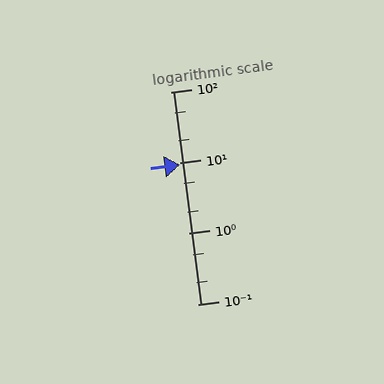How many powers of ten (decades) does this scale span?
The scale spans 3 decades, from 0.1 to 100.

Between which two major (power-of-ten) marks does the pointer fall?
The pointer is between 1 and 10.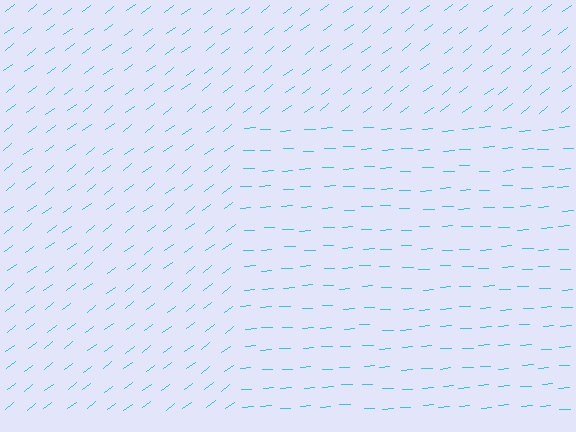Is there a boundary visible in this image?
Yes, there is a texture boundary formed by a change in line orientation.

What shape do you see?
I see a rectangle.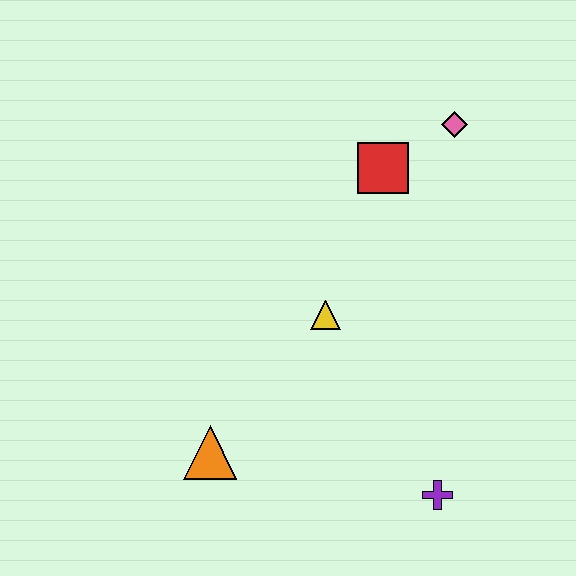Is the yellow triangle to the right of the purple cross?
No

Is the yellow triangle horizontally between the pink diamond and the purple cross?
No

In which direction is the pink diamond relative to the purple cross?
The pink diamond is above the purple cross.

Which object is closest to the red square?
The pink diamond is closest to the red square.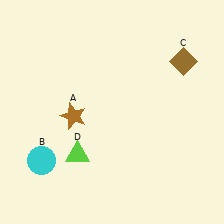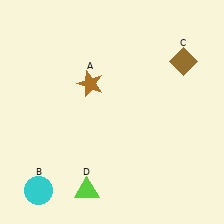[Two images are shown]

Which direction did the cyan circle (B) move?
The cyan circle (B) moved down.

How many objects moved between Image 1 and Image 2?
3 objects moved between the two images.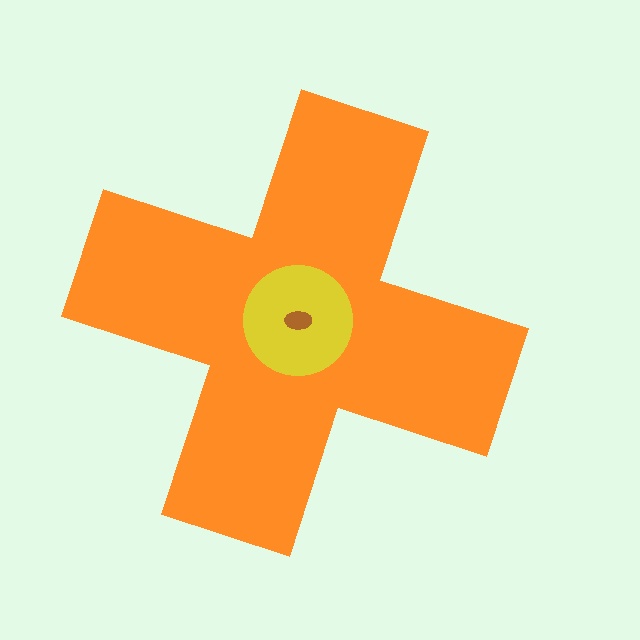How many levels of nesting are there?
3.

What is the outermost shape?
The orange cross.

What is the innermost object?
The brown ellipse.